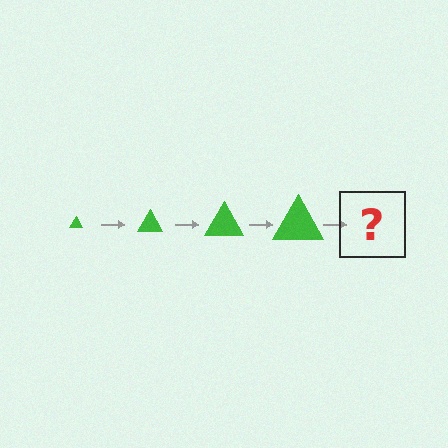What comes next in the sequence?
The next element should be a green triangle, larger than the previous one.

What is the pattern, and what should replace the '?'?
The pattern is that the triangle gets progressively larger each step. The '?' should be a green triangle, larger than the previous one.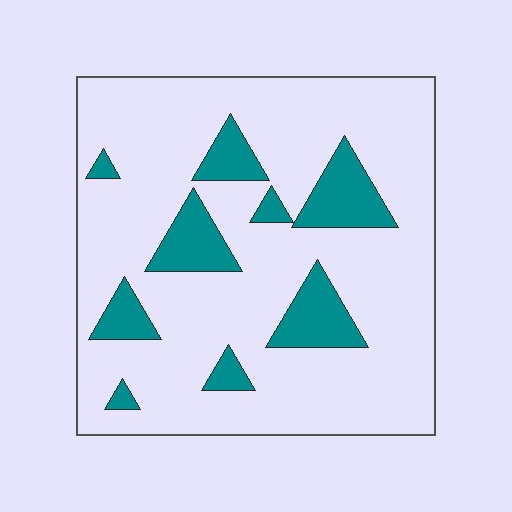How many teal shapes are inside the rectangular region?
9.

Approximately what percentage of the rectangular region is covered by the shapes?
Approximately 15%.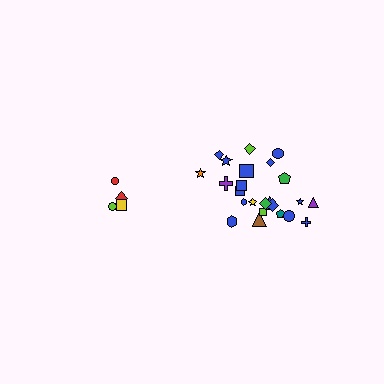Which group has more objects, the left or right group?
The right group.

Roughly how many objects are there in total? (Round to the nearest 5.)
Roughly 30 objects in total.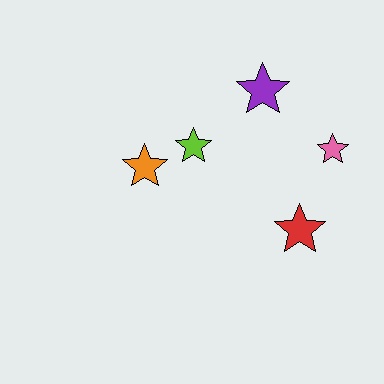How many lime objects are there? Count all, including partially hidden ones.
There is 1 lime object.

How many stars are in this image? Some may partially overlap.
There are 5 stars.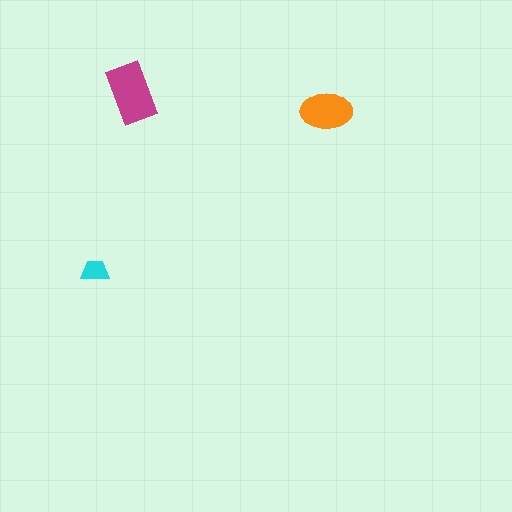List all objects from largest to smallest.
The magenta rectangle, the orange ellipse, the cyan trapezoid.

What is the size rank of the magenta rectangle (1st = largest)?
1st.